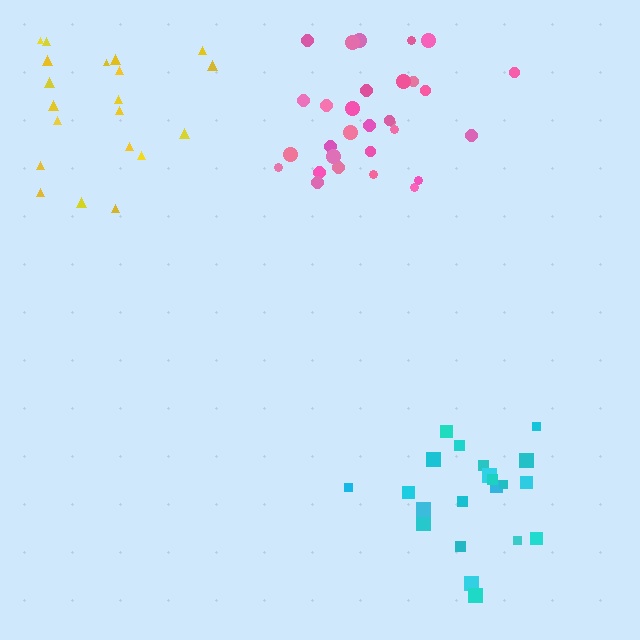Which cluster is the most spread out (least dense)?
Yellow.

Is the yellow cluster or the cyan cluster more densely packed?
Cyan.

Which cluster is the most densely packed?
Cyan.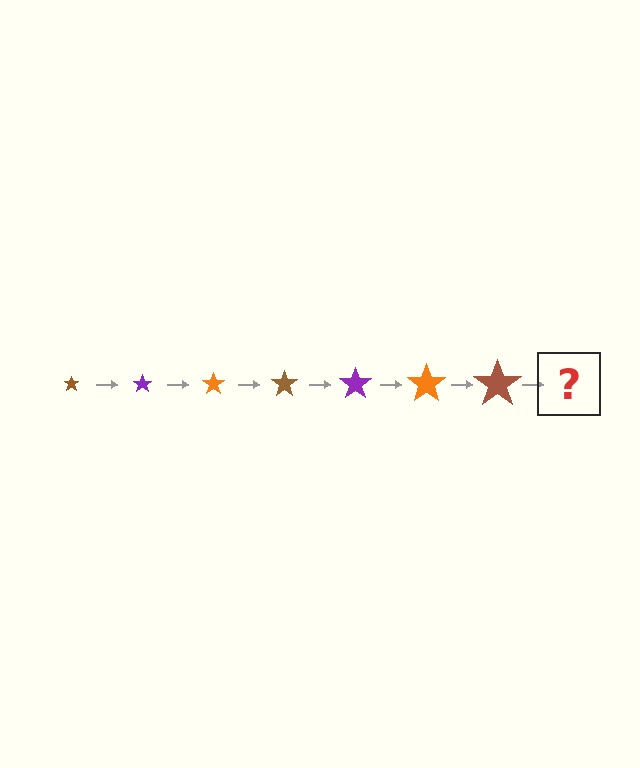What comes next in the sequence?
The next element should be a purple star, larger than the previous one.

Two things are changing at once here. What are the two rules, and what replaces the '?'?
The two rules are that the star grows larger each step and the color cycles through brown, purple, and orange. The '?' should be a purple star, larger than the previous one.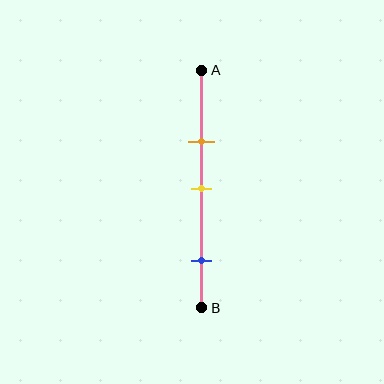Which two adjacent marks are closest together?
The orange and yellow marks are the closest adjacent pair.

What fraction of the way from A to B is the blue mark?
The blue mark is approximately 80% (0.8) of the way from A to B.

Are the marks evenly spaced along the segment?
No, the marks are not evenly spaced.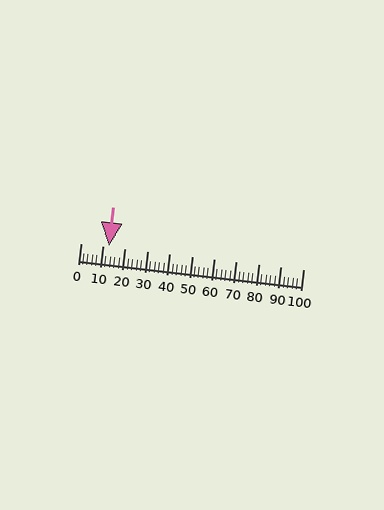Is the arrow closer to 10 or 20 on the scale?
The arrow is closer to 10.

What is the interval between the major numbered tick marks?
The major tick marks are spaced 10 units apart.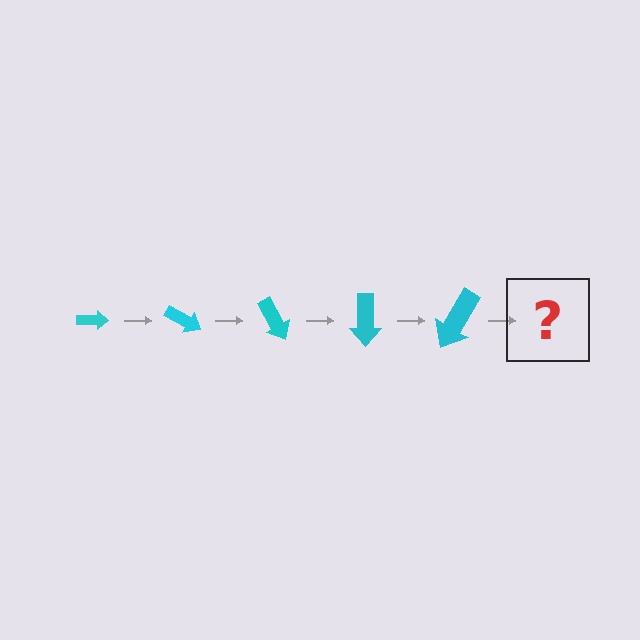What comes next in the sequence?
The next element should be an arrow, larger than the previous one and rotated 150 degrees from the start.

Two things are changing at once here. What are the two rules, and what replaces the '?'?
The two rules are that the arrow grows larger each step and it rotates 30 degrees each step. The '?' should be an arrow, larger than the previous one and rotated 150 degrees from the start.